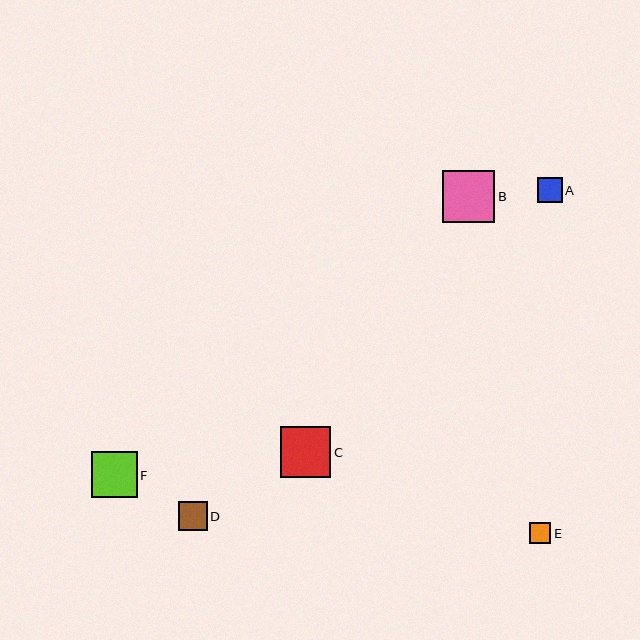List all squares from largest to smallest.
From largest to smallest: B, C, F, D, A, E.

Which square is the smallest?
Square E is the smallest with a size of approximately 21 pixels.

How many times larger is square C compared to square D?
Square C is approximately 1.7 times the size of square D.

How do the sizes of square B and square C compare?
Square B and square C are approximately the same size.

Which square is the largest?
Square B is the largest with a size of approximately 53 pixels.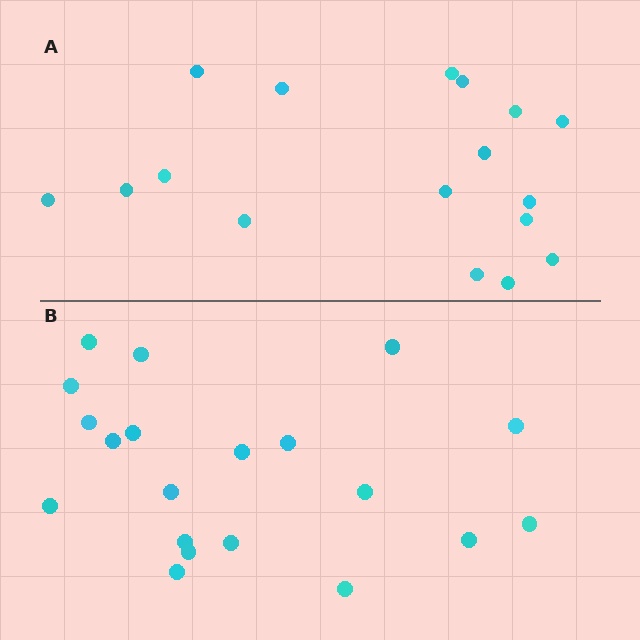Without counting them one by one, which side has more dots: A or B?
Region B (the bottom region) has more dots.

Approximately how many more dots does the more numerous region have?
Region B has just a few more — roughly 2 or 3 more dots than region A.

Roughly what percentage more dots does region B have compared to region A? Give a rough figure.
About 20% more.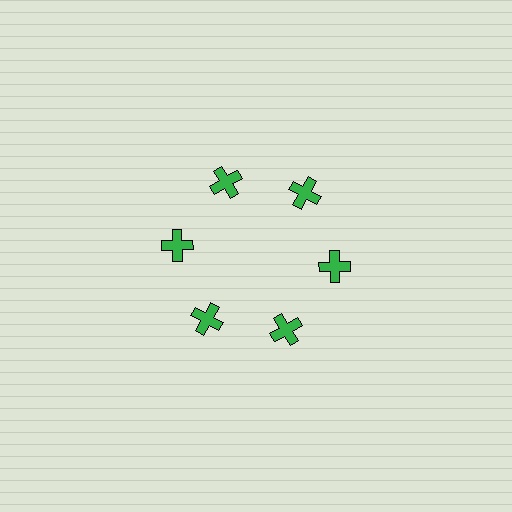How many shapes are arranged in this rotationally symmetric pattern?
There are 6 shapes, arranged in 6 groups of 1.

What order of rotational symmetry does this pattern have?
This pattern has 6-fold rotational symmetry.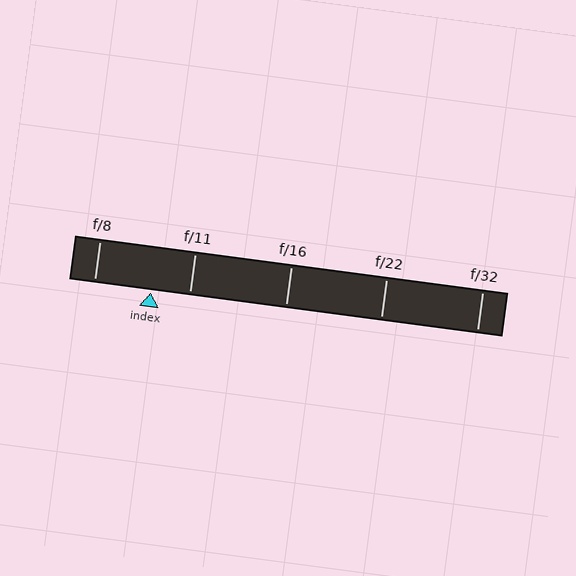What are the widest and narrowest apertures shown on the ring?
The widest aperture shown is f/8 and the narrowest is f/32.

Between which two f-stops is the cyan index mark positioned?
The index mark is between f/8 and f/11.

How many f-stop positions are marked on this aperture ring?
There are 5 f-stop positions marked.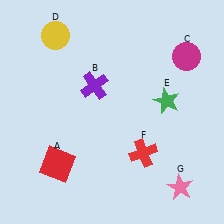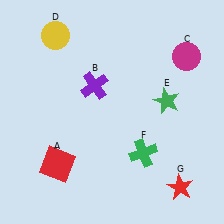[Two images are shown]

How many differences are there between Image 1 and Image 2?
There are 2 differences between the two images.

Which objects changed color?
F changed from red to green. G changed from pink to red.